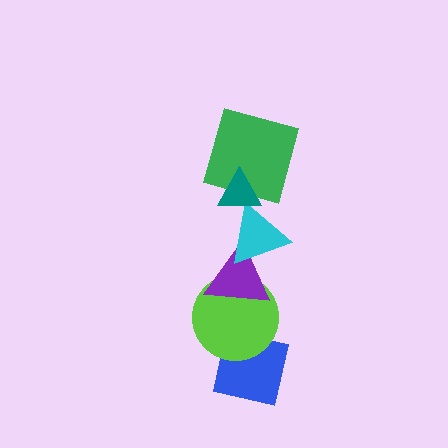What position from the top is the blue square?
The blue square is 6th from the top.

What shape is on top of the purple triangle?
The cyan triangle is on top of the purple triangle.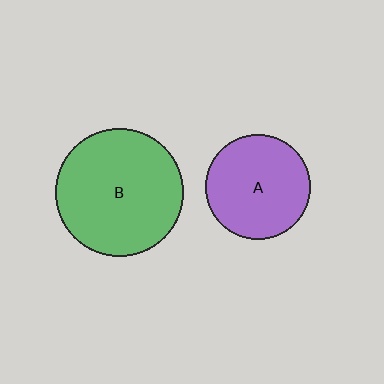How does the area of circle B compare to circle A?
Approximately 1.5 times.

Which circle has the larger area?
Circle B (green).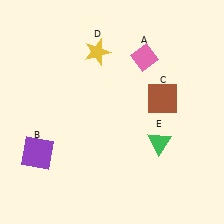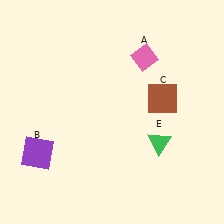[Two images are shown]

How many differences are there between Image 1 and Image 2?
There is 1 difference between the two images.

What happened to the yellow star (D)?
The yellow star (D) was removed in Image 2. It was in the top-left area of Image 1.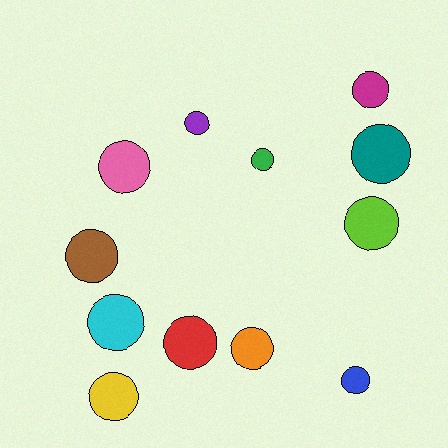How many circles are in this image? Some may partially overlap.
There are 12 circles.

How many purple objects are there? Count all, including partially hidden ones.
There is 1 purple object.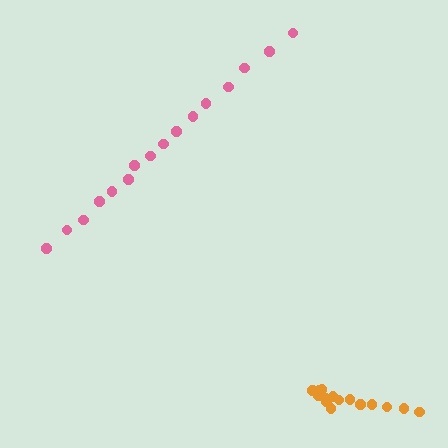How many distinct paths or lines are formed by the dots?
There are 2 distinct paths.